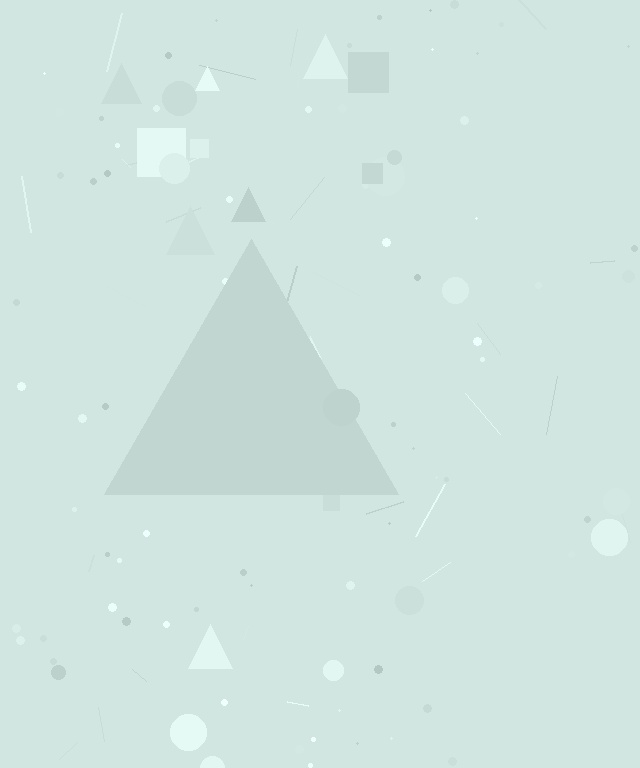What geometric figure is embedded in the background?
A triangle is embedded in the background.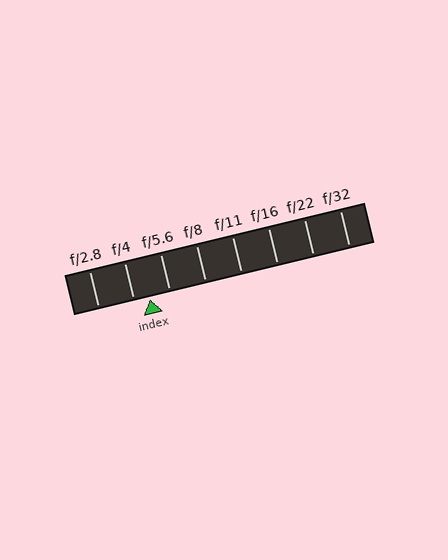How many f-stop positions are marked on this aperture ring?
There are 8 f-stop positions marked.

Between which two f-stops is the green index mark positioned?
The index mark is between f/4 and f/5.6.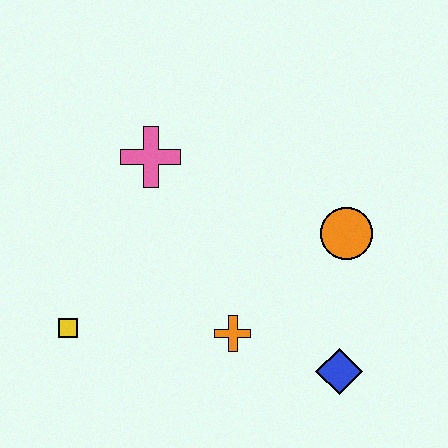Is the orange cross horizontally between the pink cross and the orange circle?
Yes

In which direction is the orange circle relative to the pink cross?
The orange circle is to the right of the pink cross.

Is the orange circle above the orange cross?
Yes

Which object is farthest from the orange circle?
The yellow square is farthest from the orange circle.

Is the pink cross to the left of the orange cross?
Yes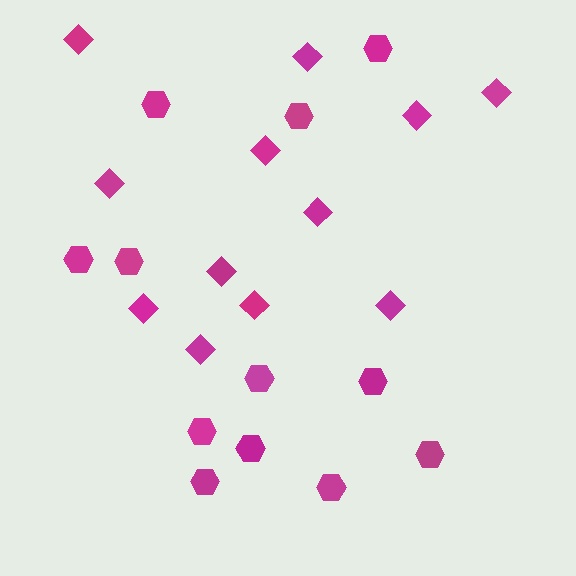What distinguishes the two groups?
There are 2 groups: one group of diamonds (12) and one group of hexagons (12).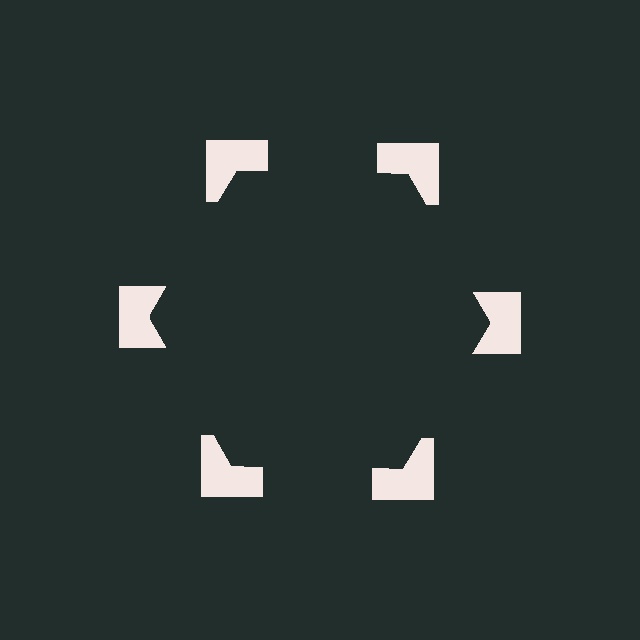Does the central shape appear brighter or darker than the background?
It typically appears slightly darker than the background, even though no actual brightness change is drawn.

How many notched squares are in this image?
There are 6 — one at each vertex of the illusory hexagon.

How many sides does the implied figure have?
6 sides.